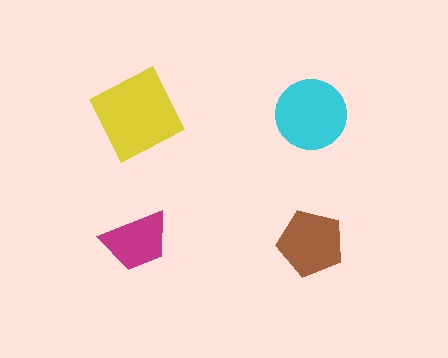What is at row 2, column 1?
A magenta trapezoid.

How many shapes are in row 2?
2 shapes.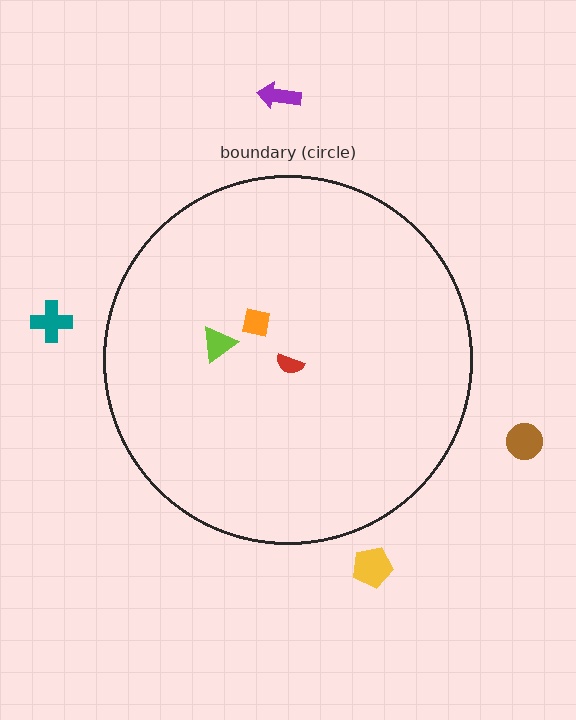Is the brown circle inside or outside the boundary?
Outside.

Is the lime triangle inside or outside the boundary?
Inside.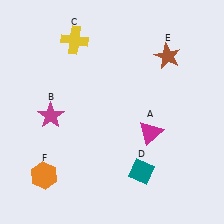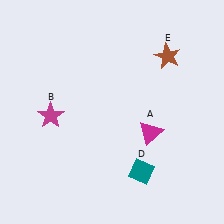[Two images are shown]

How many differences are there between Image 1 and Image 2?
There are 2 differences between the two images.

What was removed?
The yellow cross (C), the orange hexagon (F) were removed in Image 2.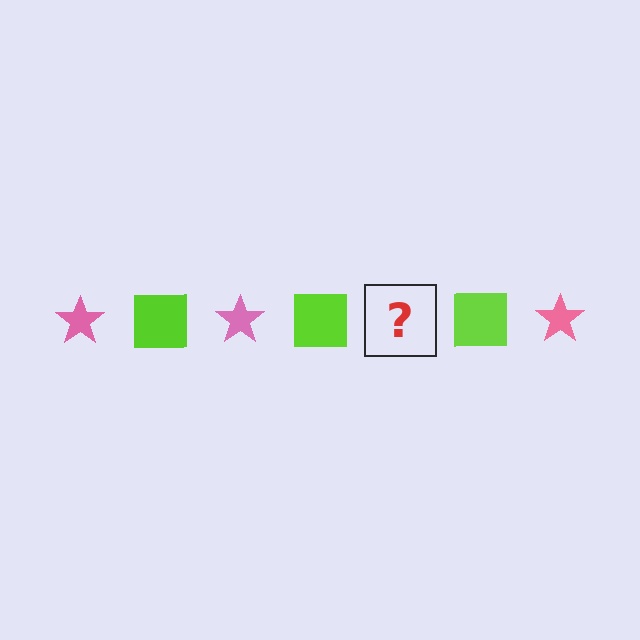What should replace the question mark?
The question mark should be replaced with a pink star.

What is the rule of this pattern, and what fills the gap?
The rule is that the pattern alternates between pink star and lime square. The gap should be filled with a pink star.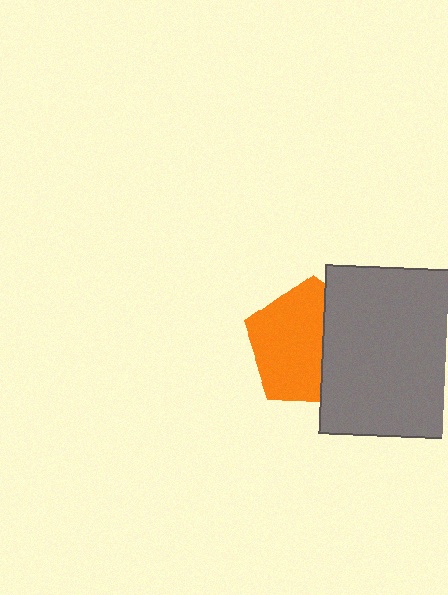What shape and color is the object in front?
The object in front is a gray rectangle.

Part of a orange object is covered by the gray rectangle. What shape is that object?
It is a pentagon.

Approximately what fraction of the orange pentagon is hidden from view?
Roughly 38% of the orange pentagon is hidden behind the gray rectangle.